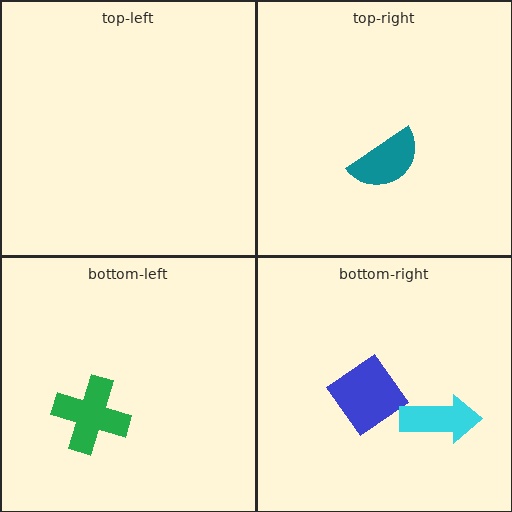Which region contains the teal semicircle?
The top-right region.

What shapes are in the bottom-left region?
The green cross.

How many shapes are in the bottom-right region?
2.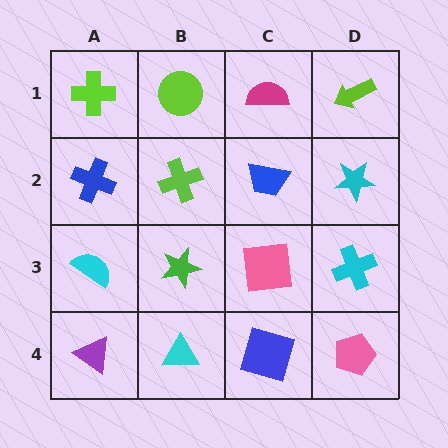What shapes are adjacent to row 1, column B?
A lime cross (row 2, column B), a lime cross (row 1, column A), a magenta semicircle (row 1, column C).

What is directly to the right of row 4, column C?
A pink pentagon.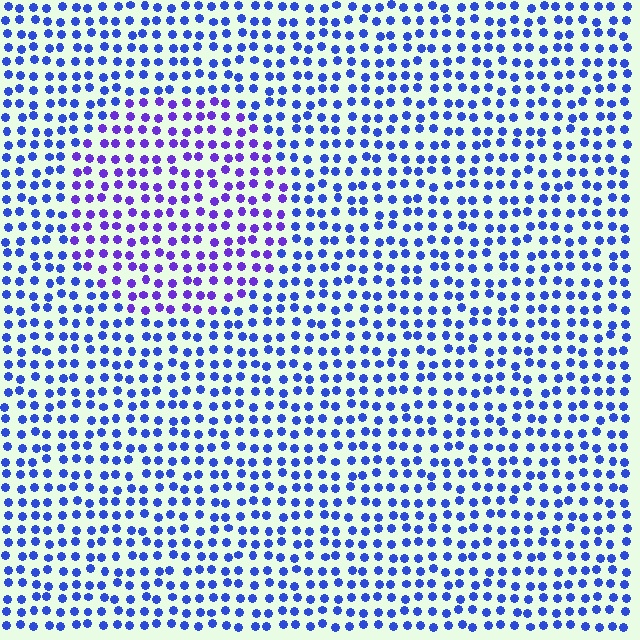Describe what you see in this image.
The image is filled with small blue elements in a uniform arrangement. A circle-shaped region is visible where the elements are tinted to a slightly different hue, forming a subtle color boundary.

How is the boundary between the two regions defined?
The boundary is defined purely by a slight shift in hue (about 33 degrees). Spacing, size, and orientation are identical on both sides.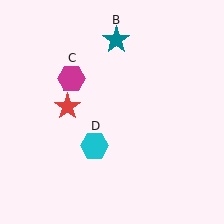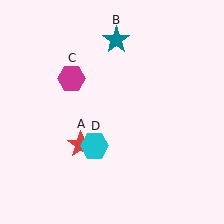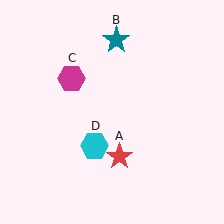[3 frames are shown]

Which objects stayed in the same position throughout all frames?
Teal star (object B) and magenta hexagon (object C) and cyan hexagon (object D) remained stationary.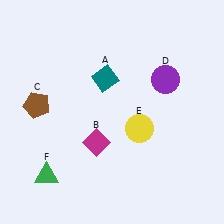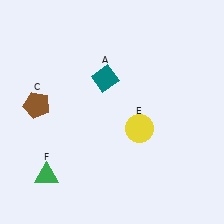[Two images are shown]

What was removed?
The magenta diamond (B), the purple circle (D) were removed in Image 2.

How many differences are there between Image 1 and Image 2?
There are 2 differences between the two images.